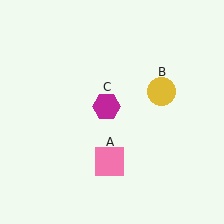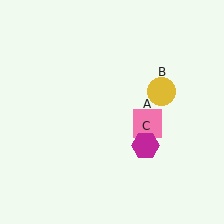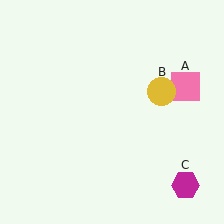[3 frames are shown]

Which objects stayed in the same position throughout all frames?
Yellow circle (object B) remained stationary.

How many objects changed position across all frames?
2 objects changed position: pink square (object A), magenta hexagon (object C).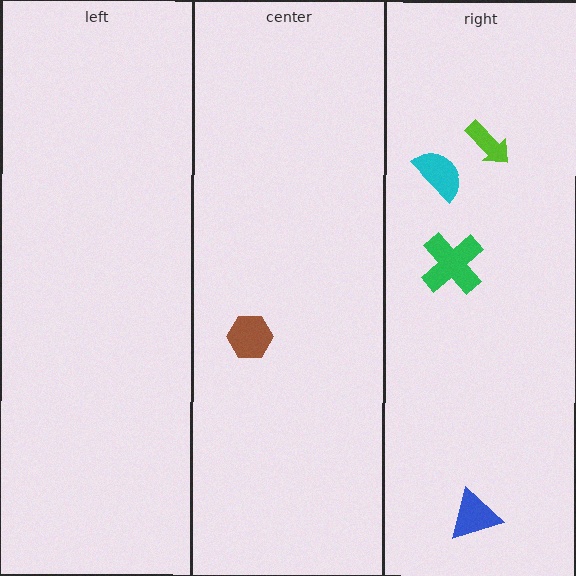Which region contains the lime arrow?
The right region.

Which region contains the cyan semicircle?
The right region.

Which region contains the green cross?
The right region.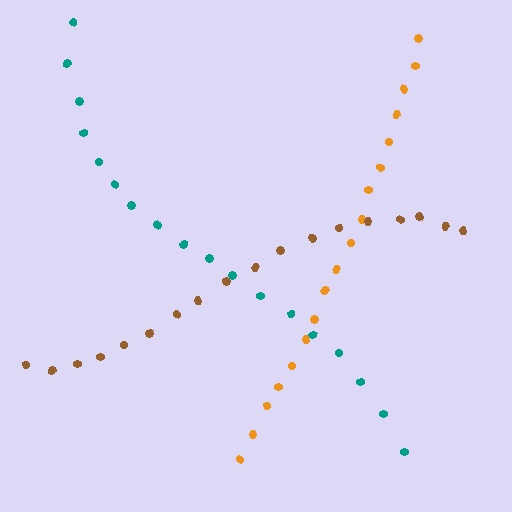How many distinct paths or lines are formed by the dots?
There are 3 distinct paths.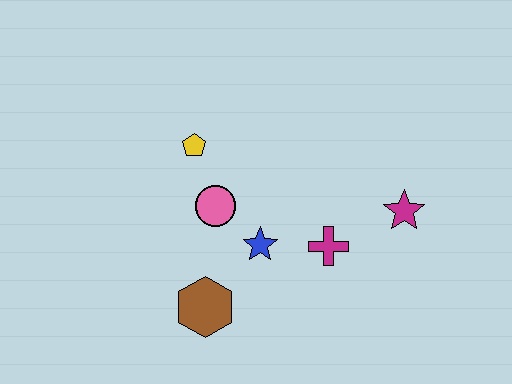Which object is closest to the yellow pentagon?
The pink circle is closest to the yellow pentagon.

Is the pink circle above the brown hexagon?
Yes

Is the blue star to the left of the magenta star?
Yes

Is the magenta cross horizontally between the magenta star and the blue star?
Yes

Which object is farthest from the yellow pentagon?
The magenta star is farthest from the yellow pentagon.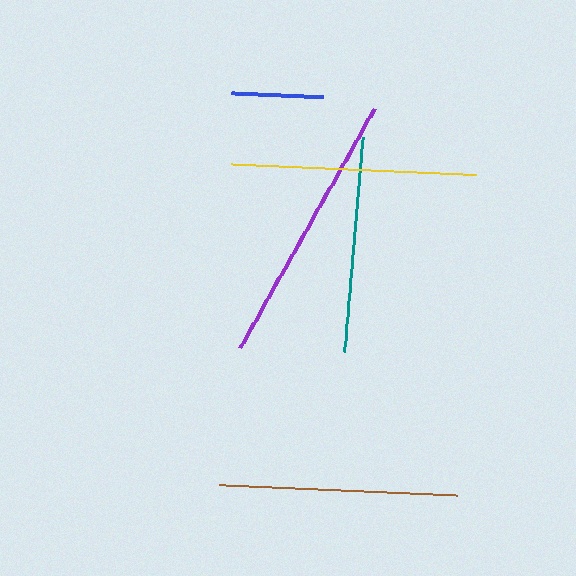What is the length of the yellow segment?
The yellow segment is approximately 245 pixels long.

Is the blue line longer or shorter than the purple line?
The purple line is longer than the blue line.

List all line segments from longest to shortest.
From longest to shortest: purple, yellow, brown, teal, blue.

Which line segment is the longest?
The purple line is the longest at approximately 275 pixels.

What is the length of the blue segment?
The blue segment is approximately 92 pixels long.